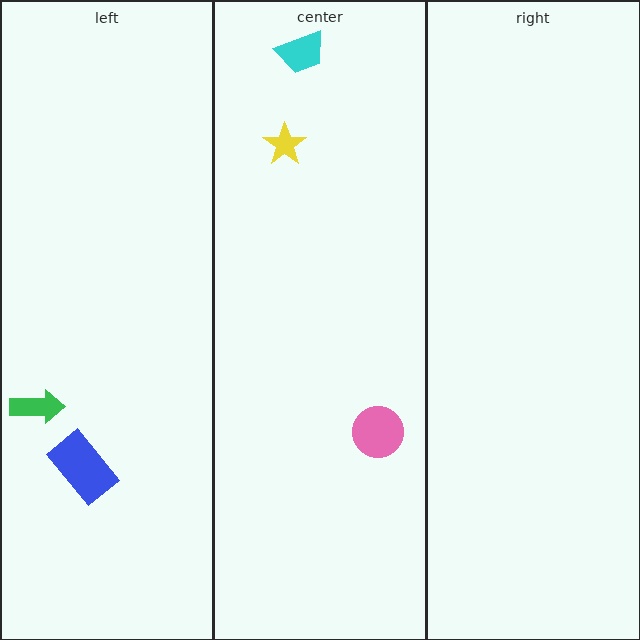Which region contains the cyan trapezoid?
The center region.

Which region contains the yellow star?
The center region.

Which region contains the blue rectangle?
The left region.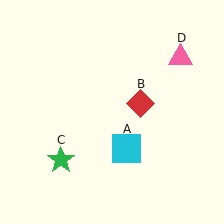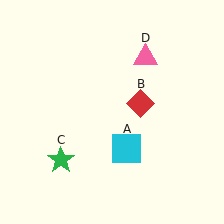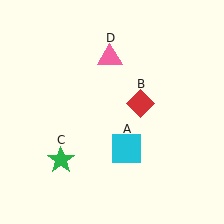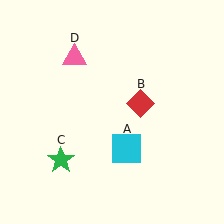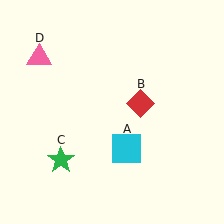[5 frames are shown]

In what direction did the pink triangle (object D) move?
The pink triangle (object D) moved left.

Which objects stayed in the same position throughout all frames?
Cyan square (object A) and red diamond (object B) and green star (object C) remained stationary.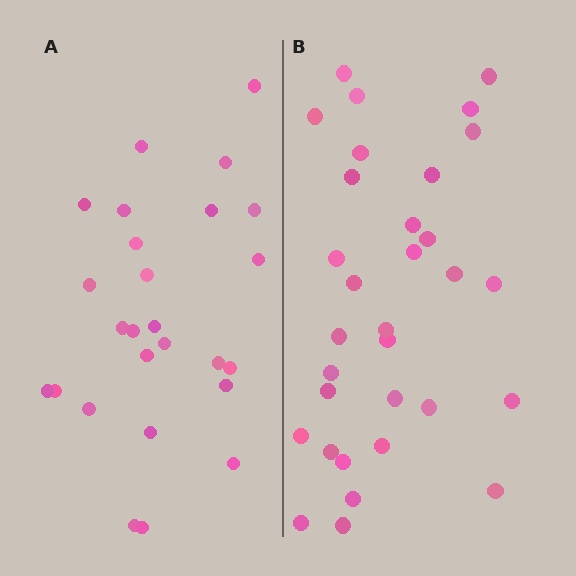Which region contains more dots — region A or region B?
Region B (the right region) has more dots.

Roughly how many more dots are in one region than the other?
Region B has about 6 more dots than region A.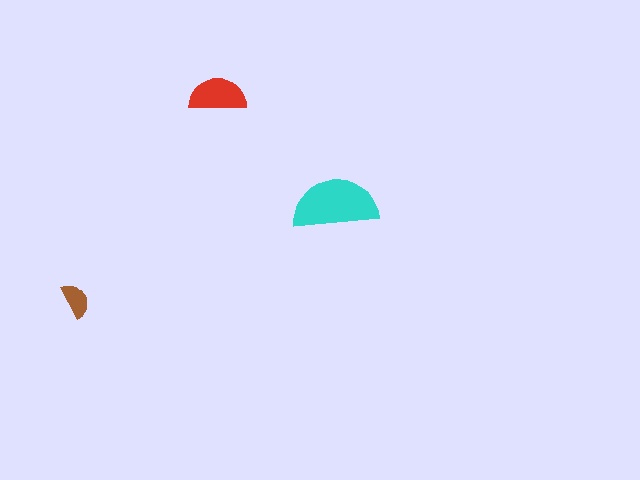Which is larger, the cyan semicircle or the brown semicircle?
The cyan one.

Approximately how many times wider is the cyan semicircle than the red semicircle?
About 1.5 times wider.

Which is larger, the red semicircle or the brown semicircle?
The red one.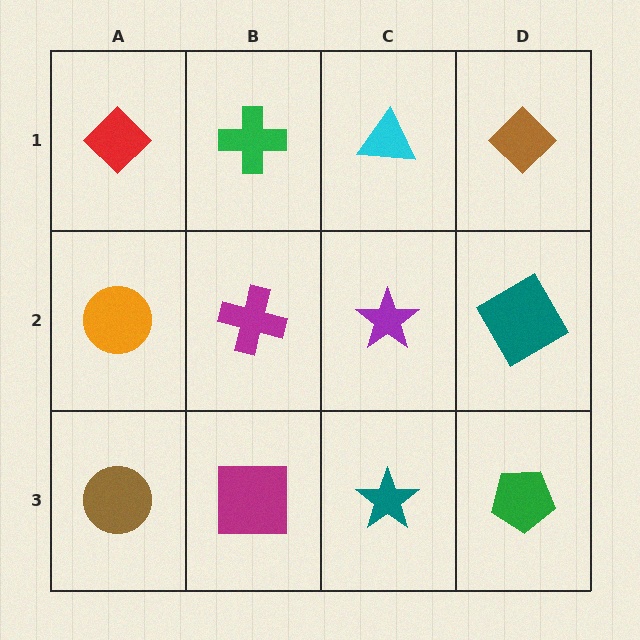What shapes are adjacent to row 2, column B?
A green cross (row 1, column B), a magenta square (row 3, column B), an orange circle (row 2, column A), a purple star (row 2, column C).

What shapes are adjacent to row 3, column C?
A purple star (row 2, column C), a magenta square (row 3, column B), a green pentagon (row 3, column D).